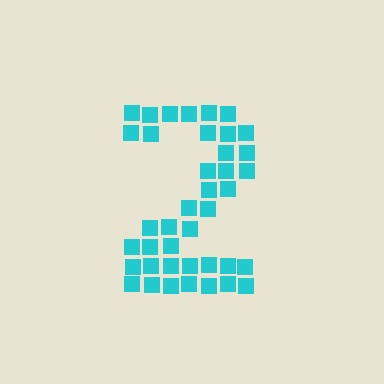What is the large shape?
The large shape is the digit 2.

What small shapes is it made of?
It is made of small squares.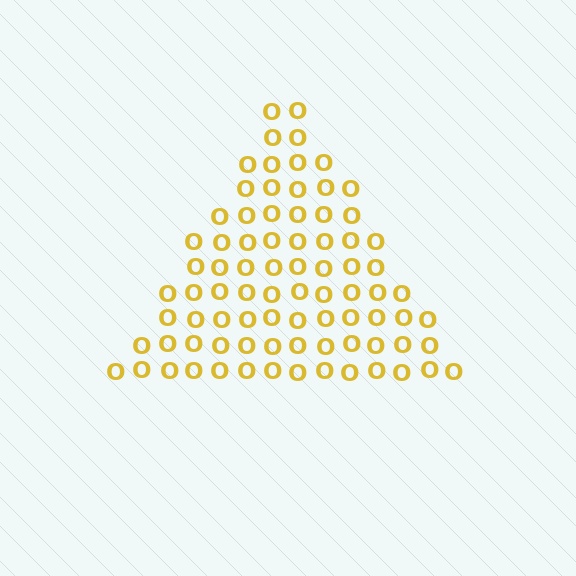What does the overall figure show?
The overall figure shows a triangle.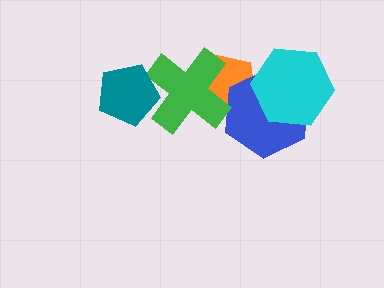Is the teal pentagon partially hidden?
No, no other shape covers it.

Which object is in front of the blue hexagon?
The cyan hexagon is in front of the blue hexagon.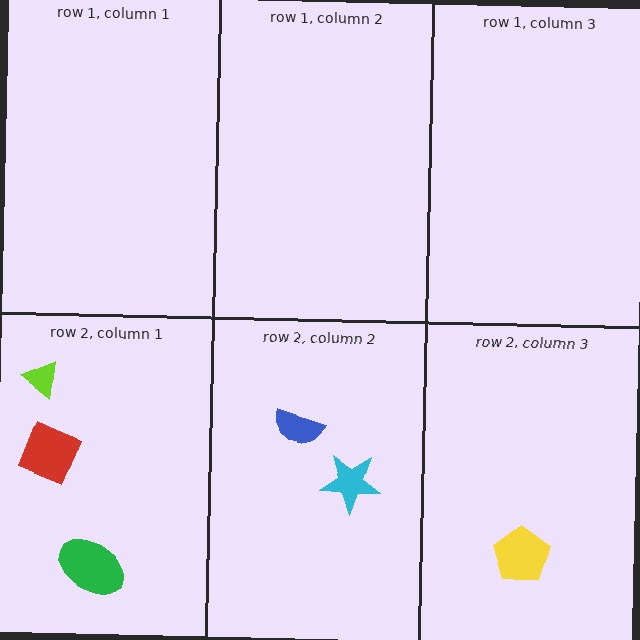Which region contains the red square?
The row 2, column 1 region.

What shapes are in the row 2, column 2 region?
The blue semicircle, the cyan star.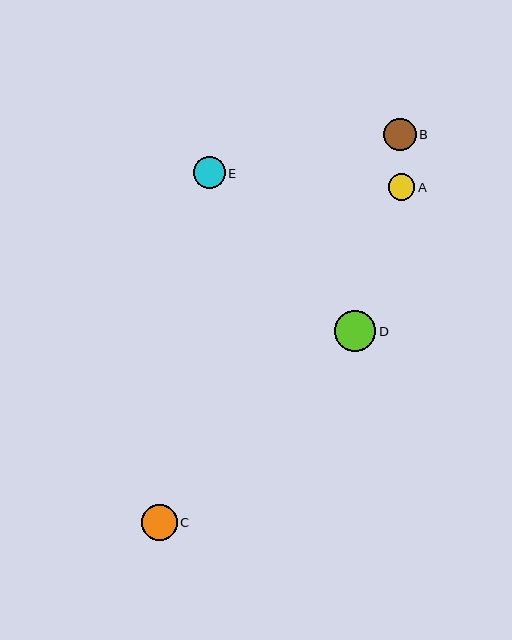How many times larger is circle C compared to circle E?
Circle C is approximately 1.1 times the size of circle E.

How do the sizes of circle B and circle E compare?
Circle B and circle E are approximately the same size.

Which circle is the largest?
Circle D is the largest with a size of approximately 41 pixels.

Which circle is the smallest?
Circle A is the smallest with a size of approximately 27 pixels.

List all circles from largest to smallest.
From largest to smallest: D, C, B, E, A.